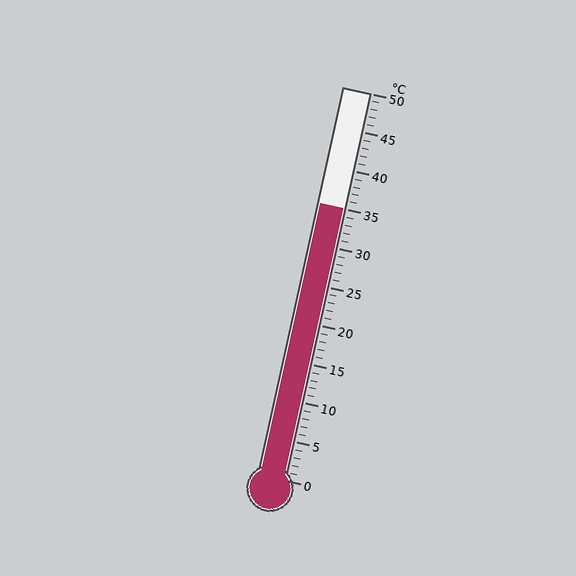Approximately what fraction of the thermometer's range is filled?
The thermometer is filled to approximately 70% of its range.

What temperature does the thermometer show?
The thermometer shows approximately 35°C.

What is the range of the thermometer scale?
The thermometer scale ranges from 0°C to 50°C.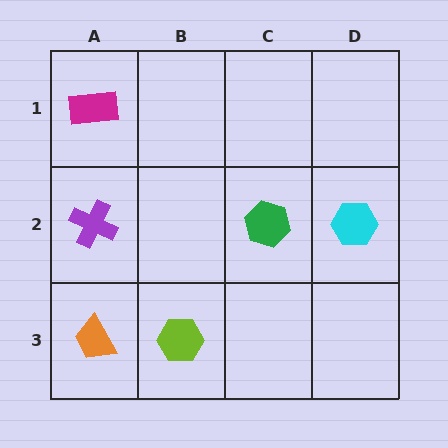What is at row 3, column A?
An orange trapezoid.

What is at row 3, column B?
A lime hexagon.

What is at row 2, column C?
A green hexagon.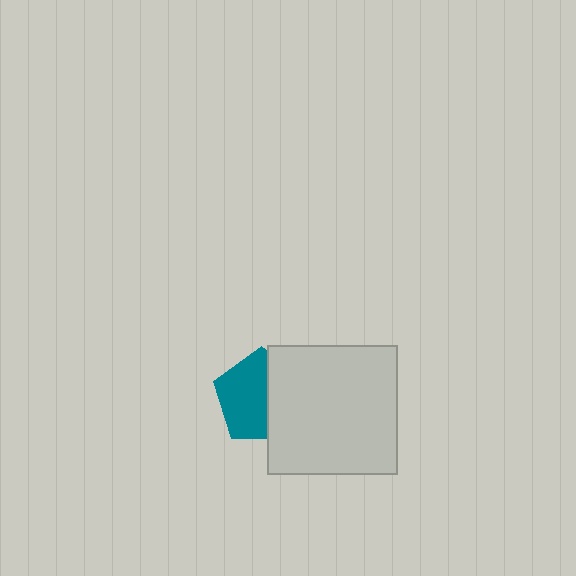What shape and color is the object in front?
The object in front is a light gray square.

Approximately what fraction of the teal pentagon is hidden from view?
Roughly 42% of the teal pentagon is hidden behind the light gray square.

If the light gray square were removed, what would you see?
You would see the complete teal pentagon.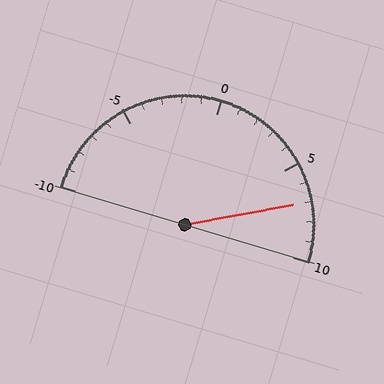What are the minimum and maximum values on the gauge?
The gauge ranges from -10 to 10.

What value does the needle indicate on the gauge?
The needle indicates approximately 7.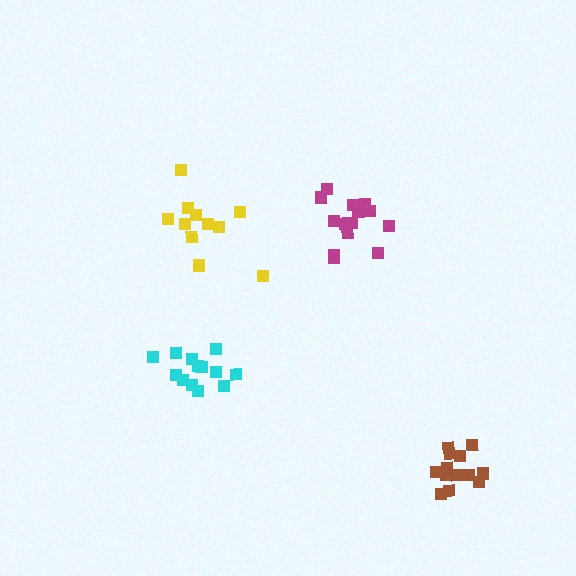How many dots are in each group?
Group 1: 15 dots, Group 2: 13 dots, Group 3: 13 dots, Group 4: 11 dots (52 total).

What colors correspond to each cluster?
The clusters are colored: magenta, brown, cyan, yellow.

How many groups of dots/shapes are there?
There are 4 groups.